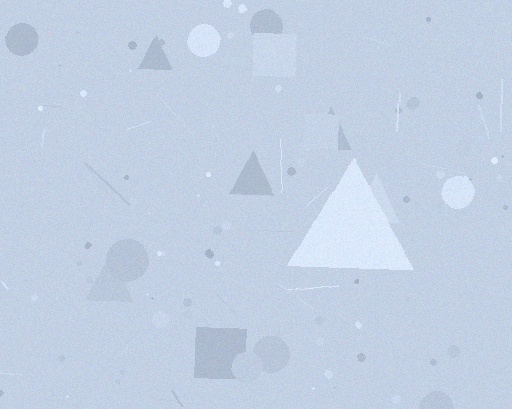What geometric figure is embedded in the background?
A triangle is embedded in the background.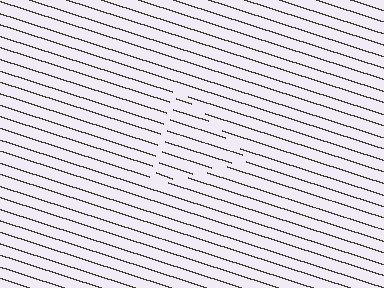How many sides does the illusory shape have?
3 sides — the line-ends trace a triangle.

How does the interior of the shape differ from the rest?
The interior of the shape contains the same grating, shifted by half a period — the contour is defined by the phase discontinuity where line-ends from the inner and outer gratings abut.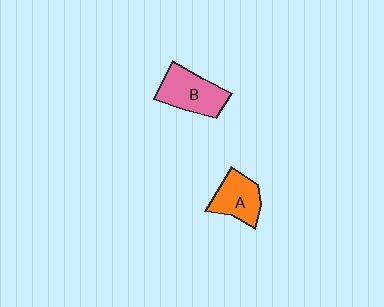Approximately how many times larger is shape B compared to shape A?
Approximately 1.2 times.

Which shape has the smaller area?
Shape A (orange).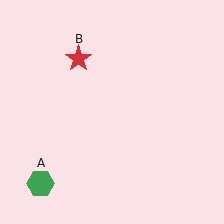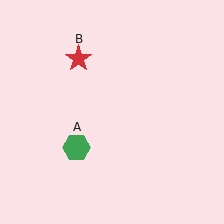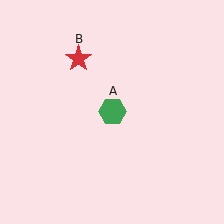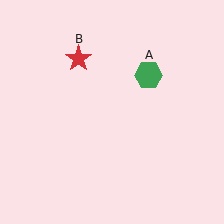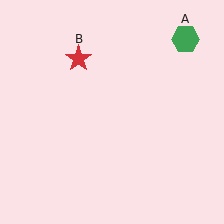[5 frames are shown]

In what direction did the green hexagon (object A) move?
The green hexagon (object A) moved up and to the right.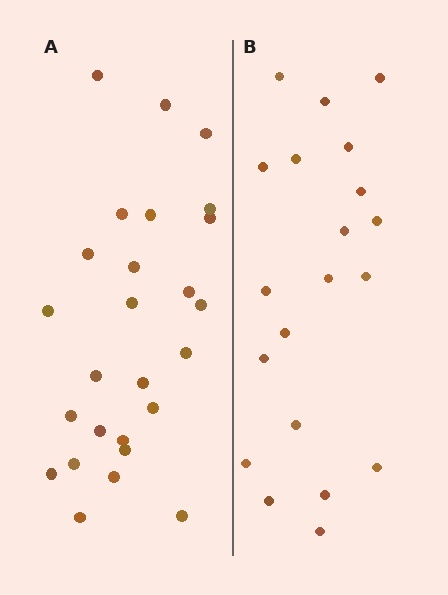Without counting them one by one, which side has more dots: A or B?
Region A (the left region) has more dots.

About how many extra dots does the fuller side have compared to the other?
Region A has about 6 more dots than region B.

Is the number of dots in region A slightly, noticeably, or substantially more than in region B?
Region A has noticeably more, but not dramatically so. The ratio is roughly 1.3 to 1.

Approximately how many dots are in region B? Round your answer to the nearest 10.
About 20 dots.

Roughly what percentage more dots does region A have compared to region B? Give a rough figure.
About 30% more.